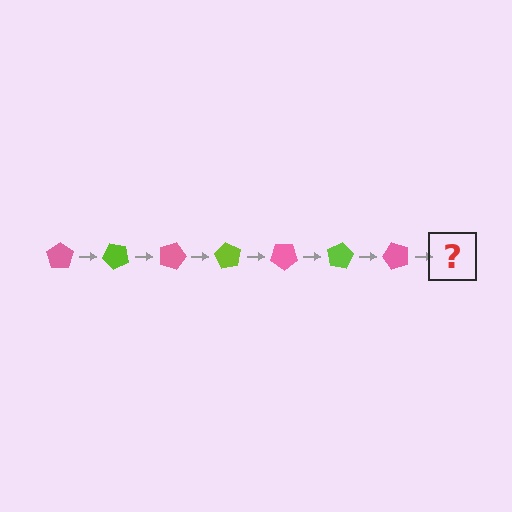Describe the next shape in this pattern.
It should be a lime pentagon, rotated 315 degrees from the start.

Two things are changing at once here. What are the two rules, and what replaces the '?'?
The two rules are that it rotates 45 degrees each step and the color cycles through pink and lime. The '?' should be a lime pentagon, rotated 315 degrees from the start.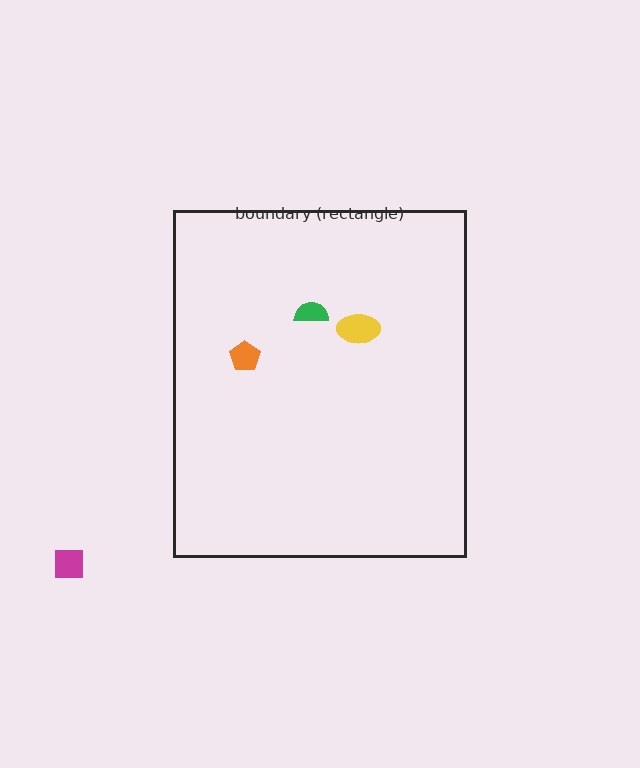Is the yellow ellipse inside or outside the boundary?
Inside.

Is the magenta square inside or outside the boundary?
Outside.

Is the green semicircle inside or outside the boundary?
Inside.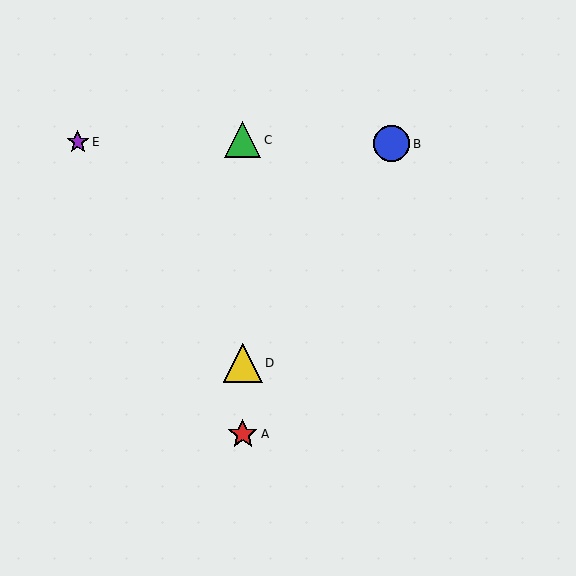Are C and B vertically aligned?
No, C is at x≈243 and B is at x≈392.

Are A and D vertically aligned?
Yes, both are at x≈243.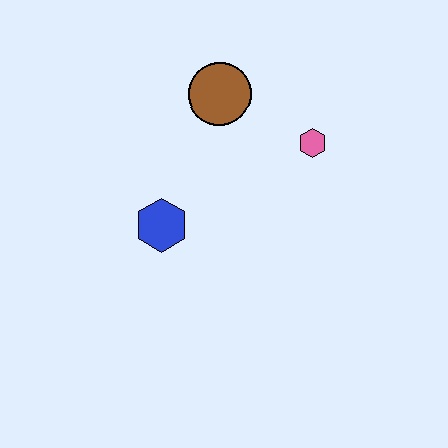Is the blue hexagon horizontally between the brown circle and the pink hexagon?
No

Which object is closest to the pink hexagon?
The brown circle is closest to the pink hexagon.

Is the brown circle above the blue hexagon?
Yes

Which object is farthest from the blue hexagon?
The pink hexagon is farthest from the blue hexagon.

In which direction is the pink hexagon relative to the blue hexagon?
The pink hexagon is to the right of the blue hexagon.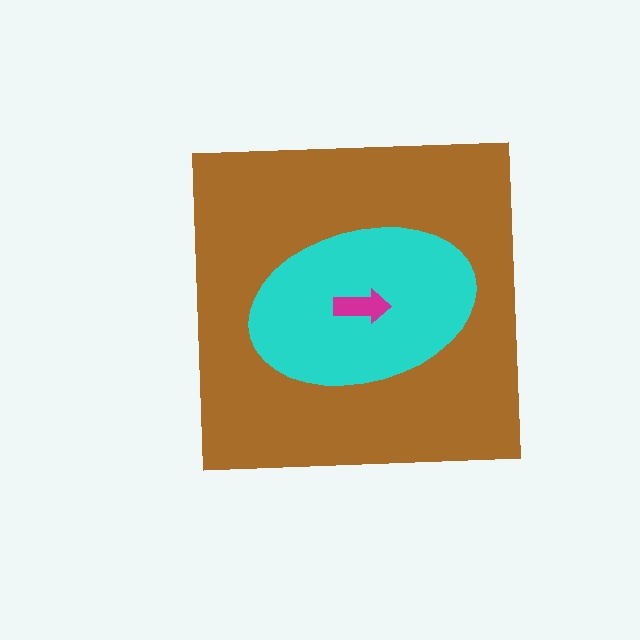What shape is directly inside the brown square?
The cyan ellipse.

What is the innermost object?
The magenta arrow.